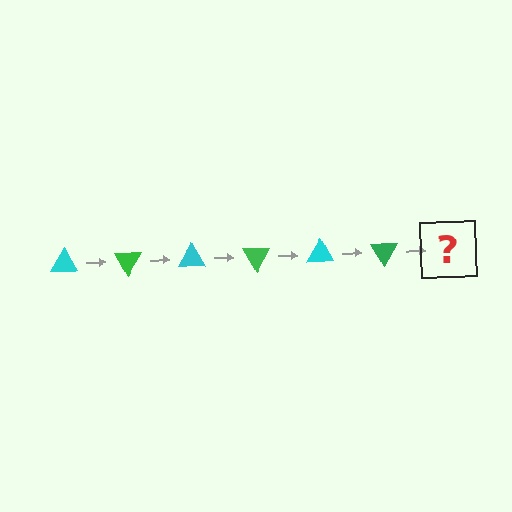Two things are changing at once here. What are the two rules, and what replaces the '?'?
The two rules are that it rotates 60 degrees each step and the color cycles through cyan and green. The '?' should be a cyan triangle, rotated 360 degrees from the start.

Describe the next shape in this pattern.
It should be a cyan triangle, rotated 360 degrees from the start.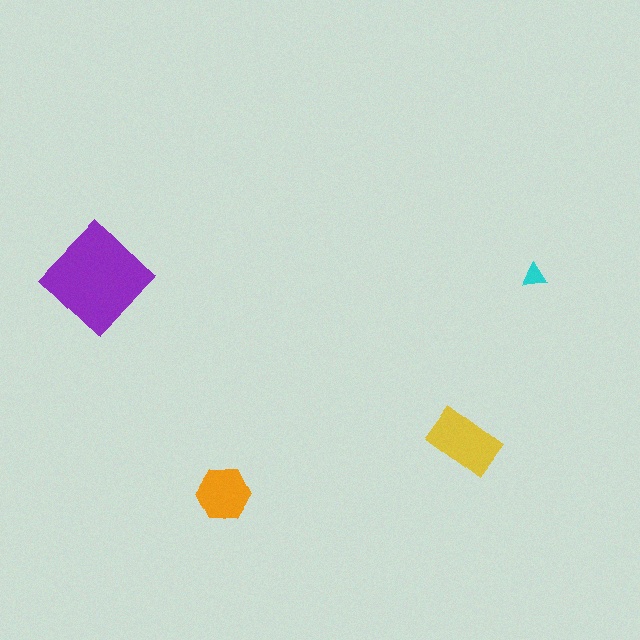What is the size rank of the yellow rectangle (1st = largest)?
2nd.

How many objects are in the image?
There are 4 objects in the image.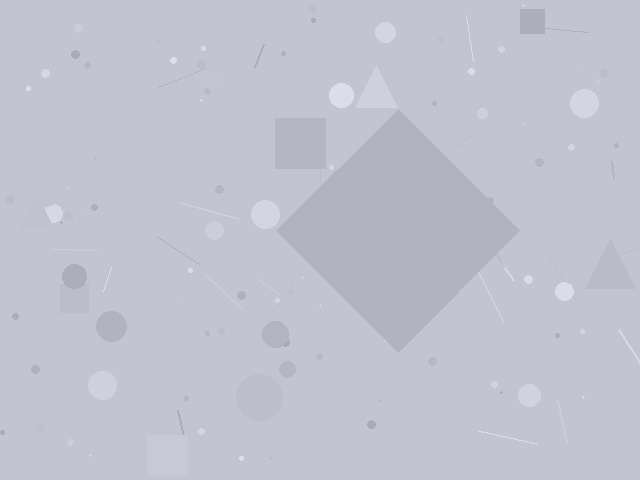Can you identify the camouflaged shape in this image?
The camouflaged shape is a diamond.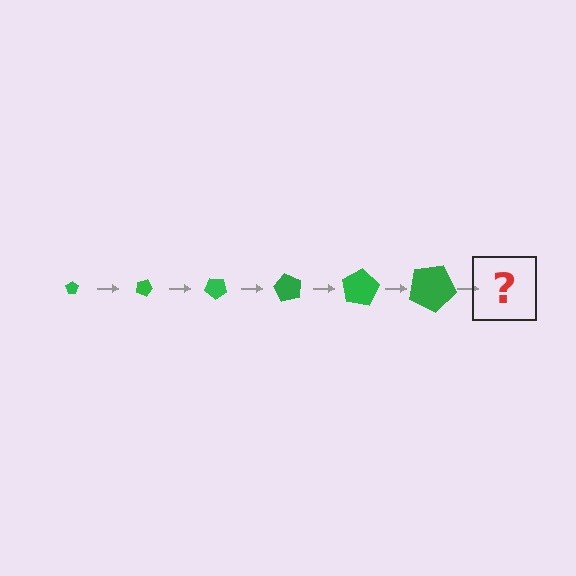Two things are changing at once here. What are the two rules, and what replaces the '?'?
The two rules are that the pentagon grows larger each step and it rotates 20 degrees each step. The '?' should be a pentagon, larger than the previous one and rotated 120 degrees from the start.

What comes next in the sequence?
The next element should be a pentagon, larger than the previous one and rotated 120 degrees from the start.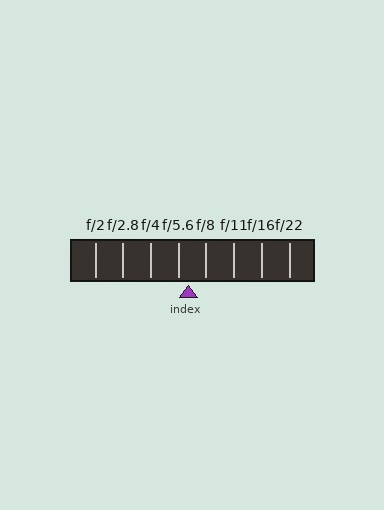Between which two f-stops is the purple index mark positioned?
The index mark is between f/5.6 and f/8.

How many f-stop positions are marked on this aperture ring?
There are 8 f-stop positions marked.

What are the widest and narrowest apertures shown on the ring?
The widest aperture shown is f/2 and the narrowest is f/22.